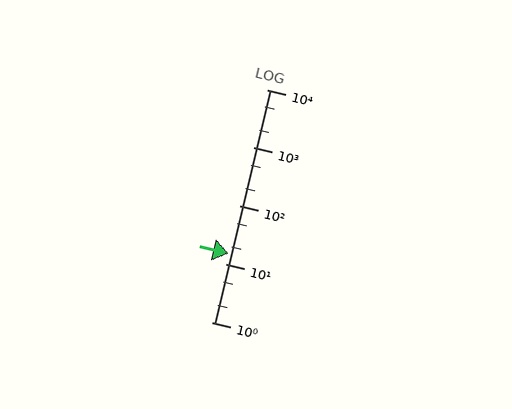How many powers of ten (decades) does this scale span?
The scale spans 4 decades, from 1 to 10000.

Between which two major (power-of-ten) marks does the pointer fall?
The pointer is between 10 and 100.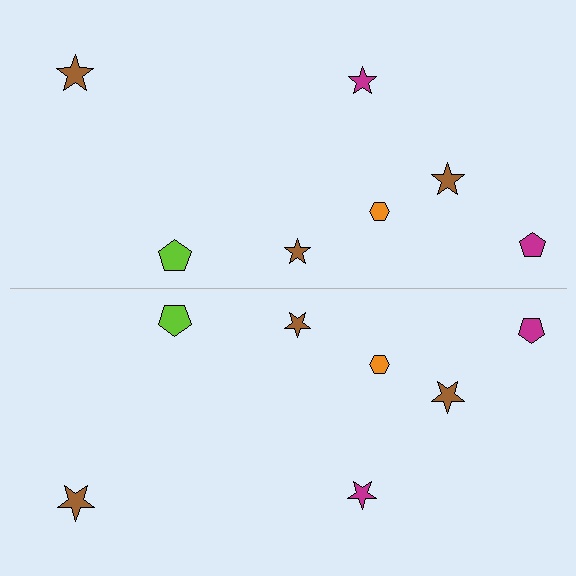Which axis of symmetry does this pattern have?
The pattern has a horizontal axis of symmetry running through the center of the image.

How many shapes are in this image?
There are 14 shapes in this image.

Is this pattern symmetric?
Yes, this pattern has bilateral (reflection) symmetry.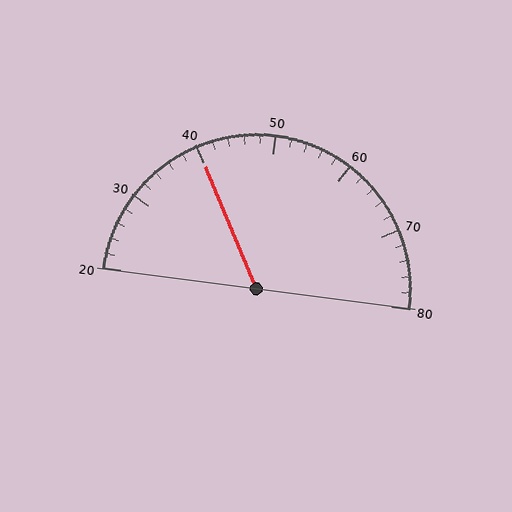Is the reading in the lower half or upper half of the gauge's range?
The reading is in the lower half of the range (20 to 80).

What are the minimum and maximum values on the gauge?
The gauge ranges from 20 to 80.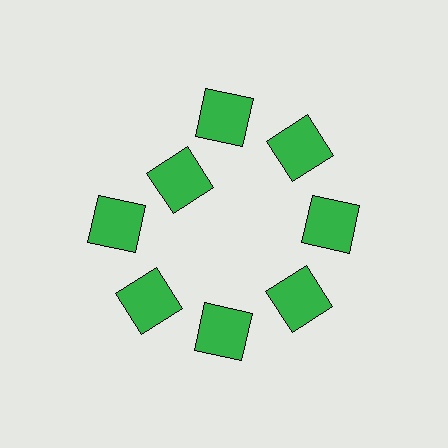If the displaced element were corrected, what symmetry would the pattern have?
It would have 8-fold rotational symmetry — the pattern would map onto itself every 45 degrees.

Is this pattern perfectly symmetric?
No. The 8 green squares are arranged in a ring, but one element near the 10 o'clock position is pulled inward toward the center, breaking the 8-fold rotational symmetry.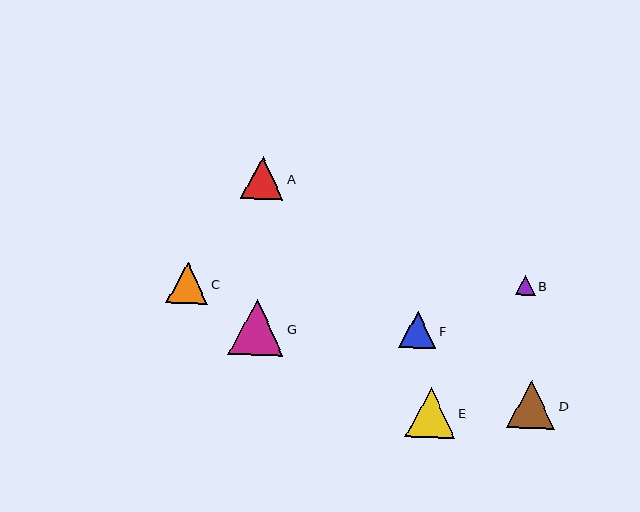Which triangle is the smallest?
Triangle B is the smallest with a size of approximately 19 pixels.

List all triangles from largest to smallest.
From largest to smallest: G, E, D, A, C, F, B.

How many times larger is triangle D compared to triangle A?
Triangle D is approximately 1.1 times the size of triangle A.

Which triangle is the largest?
Triangle G is the largest with a size of approximately 56 pixels.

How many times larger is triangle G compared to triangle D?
Triangle G is approximately 1.2 times the size of triangle D.